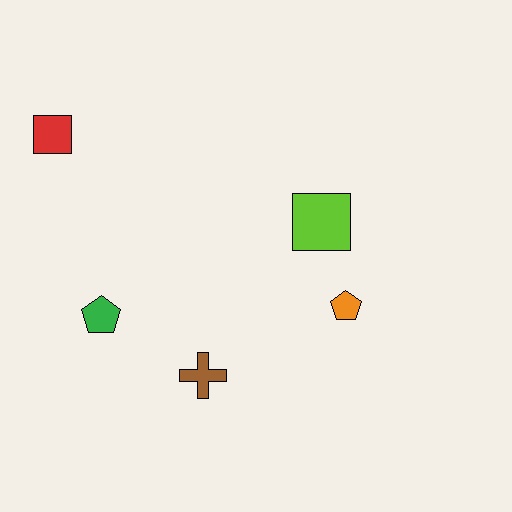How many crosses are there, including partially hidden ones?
There is 1 cross.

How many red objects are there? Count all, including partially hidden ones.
There is 1 red object.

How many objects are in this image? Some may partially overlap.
There are 5 objects.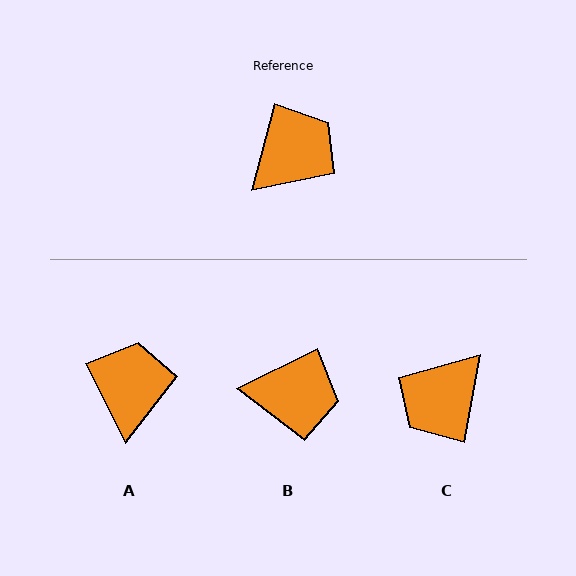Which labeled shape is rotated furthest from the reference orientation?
C, about 176 degrees away.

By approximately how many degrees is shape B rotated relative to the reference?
Approximately 49 degrees clockwise.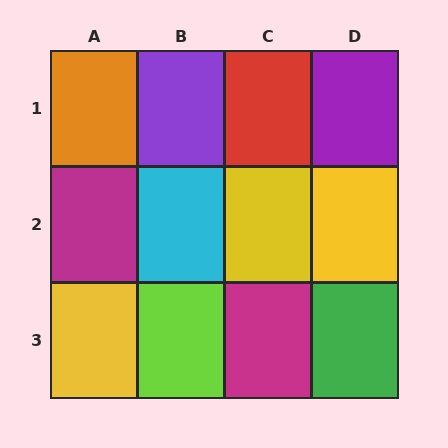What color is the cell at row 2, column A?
Magenta.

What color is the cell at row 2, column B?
Cyan.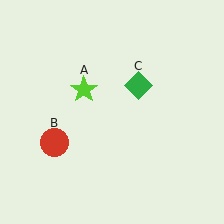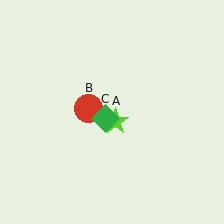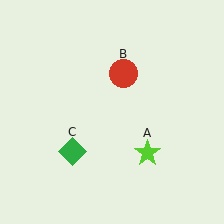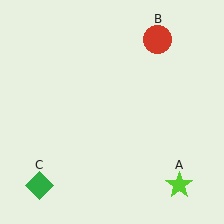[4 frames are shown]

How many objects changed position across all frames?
3 objects changed position: lime star (object A), red circle (object B), green diamond (object C).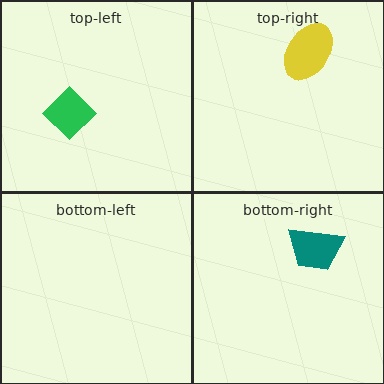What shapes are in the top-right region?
The yellow ellipse.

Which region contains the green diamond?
The top-left region.